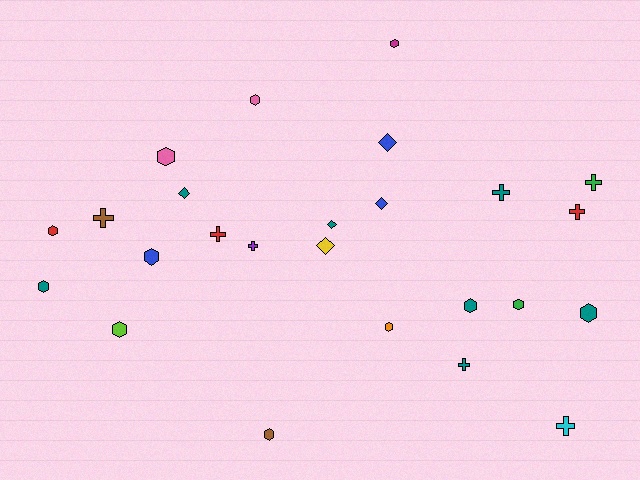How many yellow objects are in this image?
There is 1 yellow object.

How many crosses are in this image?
There are 8 crosses.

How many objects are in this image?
There are 25 objects.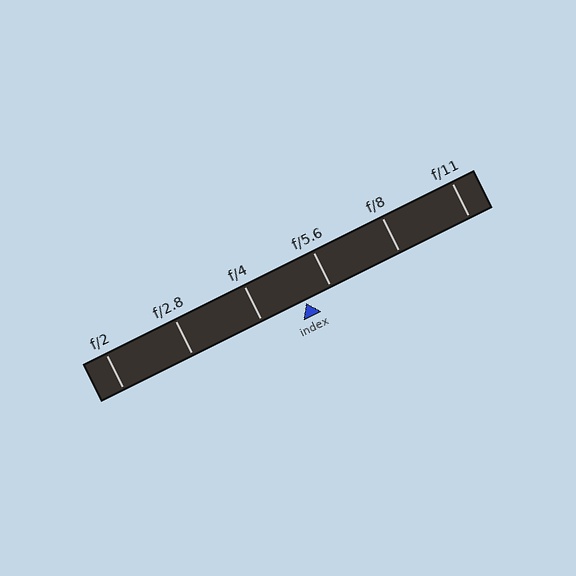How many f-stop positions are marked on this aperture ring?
There are 6 f-stop positions marked.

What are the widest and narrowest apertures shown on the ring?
The widest aperture shown is f/2 and the narrowest is f/11.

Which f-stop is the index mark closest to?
The index mark is closest to f/5.6.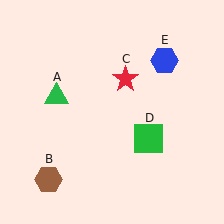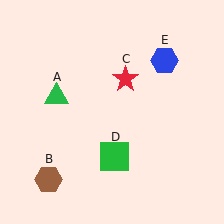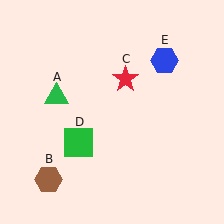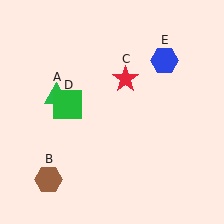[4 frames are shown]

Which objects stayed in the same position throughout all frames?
Green triangle (object A) and brown hexagon (object B) and red star (object C) and blue hexagon (object E) remained stationary.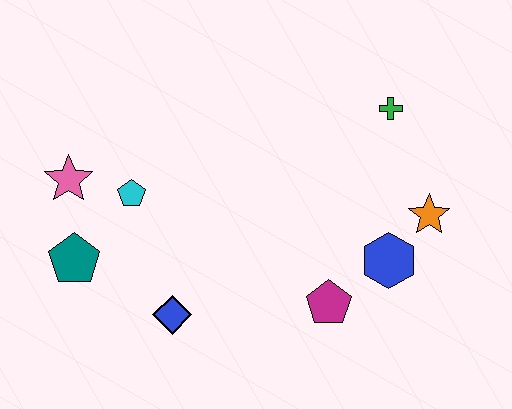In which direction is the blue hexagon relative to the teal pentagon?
The blue hexagon is to the right of the teal pentagon.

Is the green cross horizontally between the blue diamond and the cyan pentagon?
No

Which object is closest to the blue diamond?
The teal pentagon is closest to the blue diamond.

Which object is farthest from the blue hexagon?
The pink star is farthest from the blue hexagon.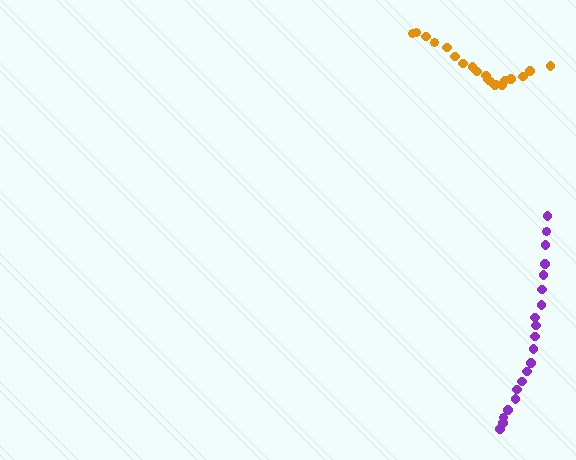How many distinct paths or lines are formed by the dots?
There are 2 distinct paths.